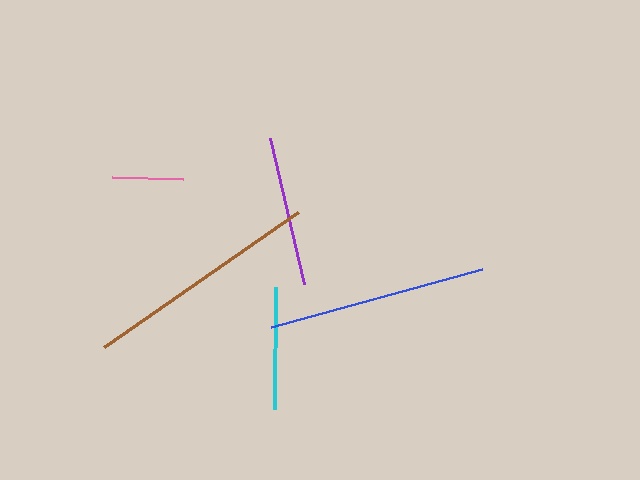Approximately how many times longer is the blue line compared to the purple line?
The blue line is approximately 1.5 times the length of the purple line.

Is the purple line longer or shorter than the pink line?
The purple line is longer than the pink line.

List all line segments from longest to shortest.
From longest to shortest: brown, blue, purple, cyan, pink.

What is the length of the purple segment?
The purple segment is approximately 150 pixels long.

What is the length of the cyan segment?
The cyan segment is approximately 122 pixels long.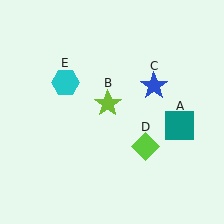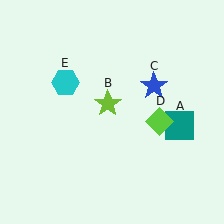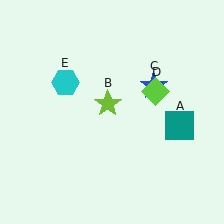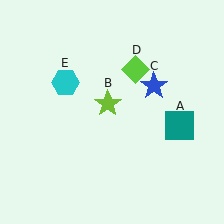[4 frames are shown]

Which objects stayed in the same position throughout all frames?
Teal square (object A) and lime star (object B) and blue star (object C) and cyan hexagon (object E) remained stationary.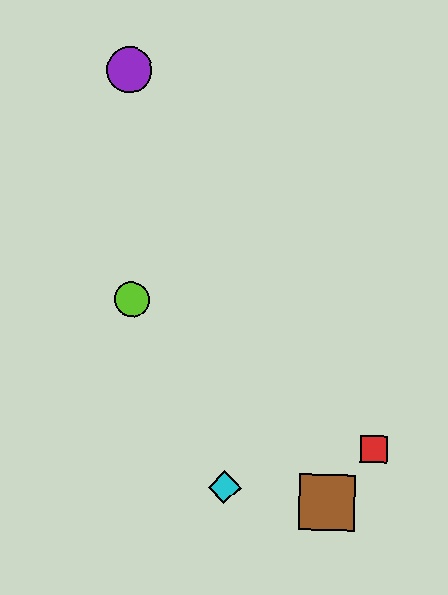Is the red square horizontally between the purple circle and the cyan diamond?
No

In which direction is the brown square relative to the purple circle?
The brown square is below the purple circle.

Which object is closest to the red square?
The brown square is closest to the red square.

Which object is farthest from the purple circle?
The brown square is farthest from the purple circle.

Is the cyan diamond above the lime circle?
No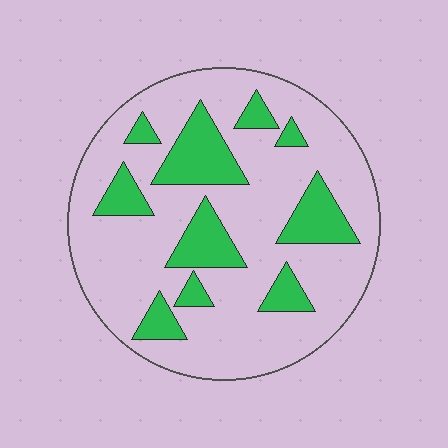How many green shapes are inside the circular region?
10.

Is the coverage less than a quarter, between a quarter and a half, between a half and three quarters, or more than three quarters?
Less than a quarter.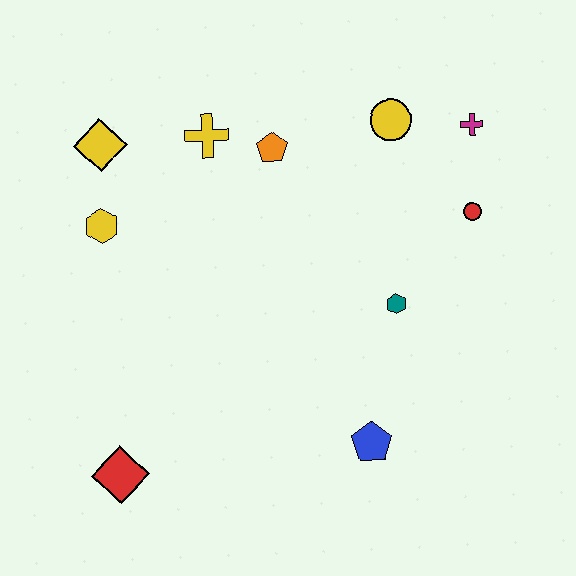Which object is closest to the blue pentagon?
The teal hexagon is closest to the blue pentagon.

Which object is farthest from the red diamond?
The magenta cross is farthest from the red diamond.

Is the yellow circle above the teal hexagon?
Yes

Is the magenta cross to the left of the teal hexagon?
No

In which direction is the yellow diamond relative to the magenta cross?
The yellow diamond is to the left of the magenta cross.